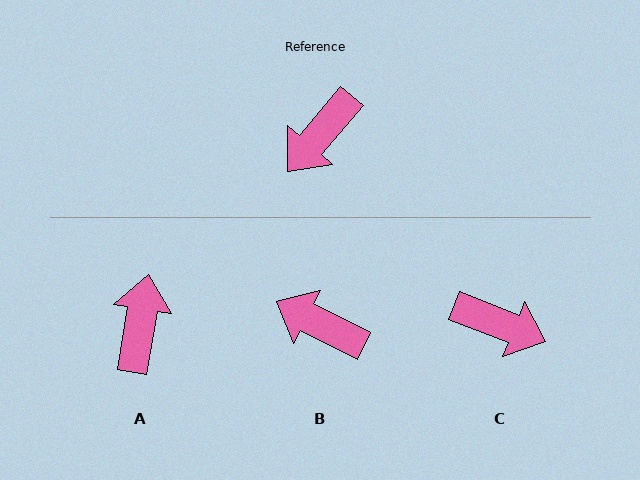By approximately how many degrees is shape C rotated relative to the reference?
Approximately 109 degrees counter-clockwise.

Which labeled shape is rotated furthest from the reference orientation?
A, about 149 degrees away.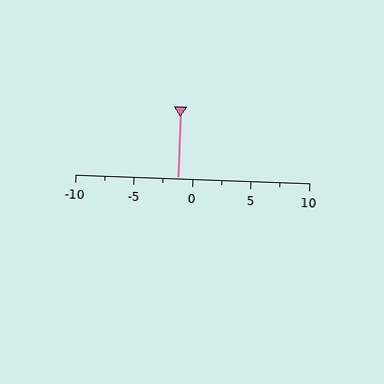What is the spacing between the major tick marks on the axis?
The major ticks are spaced 5 apart.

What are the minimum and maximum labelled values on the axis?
The axis runs from -10 to 10.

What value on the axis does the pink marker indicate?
The marker indicates approximately -1.2.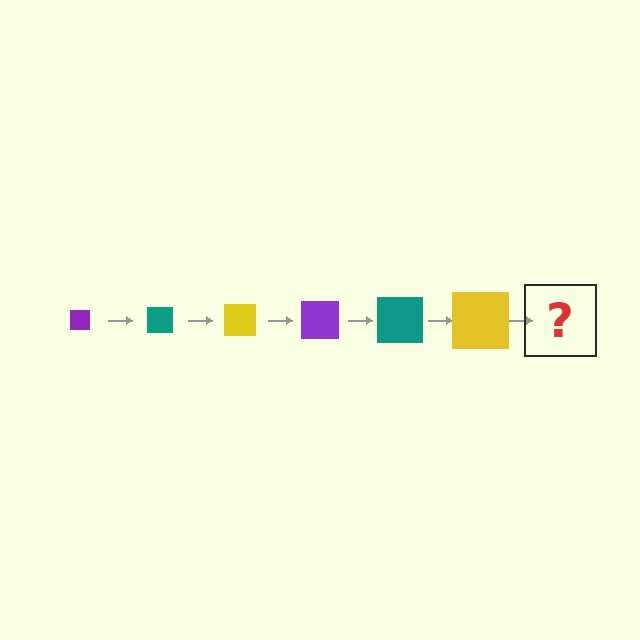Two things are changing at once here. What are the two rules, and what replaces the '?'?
The two rules are that the square grows larger each step and the color cycles through purple, teal, and yellow. The '?' should be a purple square, larger than the previous one.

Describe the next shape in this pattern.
It should be a purple square, larger than the previous one.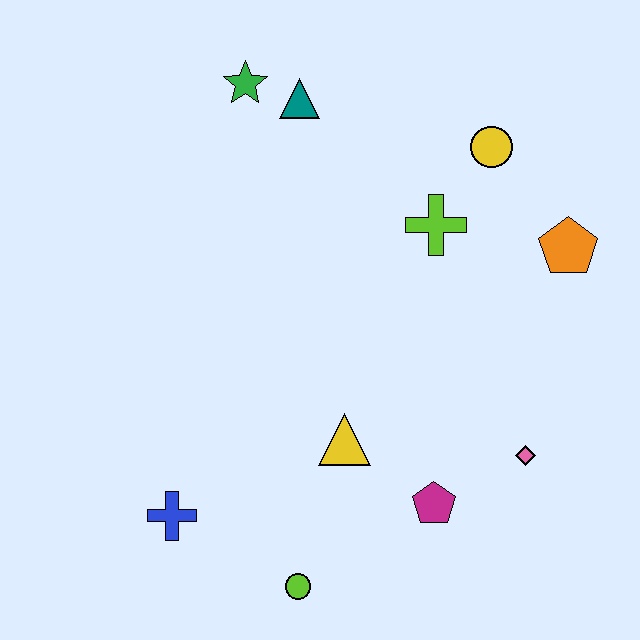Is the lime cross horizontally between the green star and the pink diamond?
Yes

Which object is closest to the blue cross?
The lime circle is closest to the blue cross.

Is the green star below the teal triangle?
No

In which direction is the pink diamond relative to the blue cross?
The pink diamond is to the right of the blue cross.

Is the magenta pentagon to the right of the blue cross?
Yes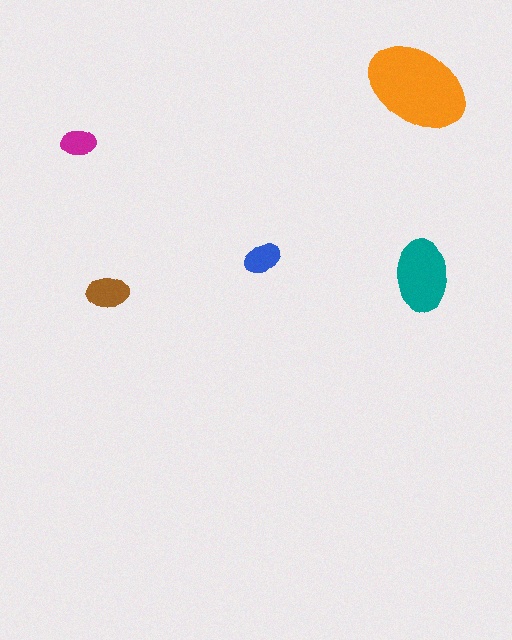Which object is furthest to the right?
The orange ellipse is rightmost.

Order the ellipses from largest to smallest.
the orange one, the teal one, the brown one, the blue one, the magenta one.